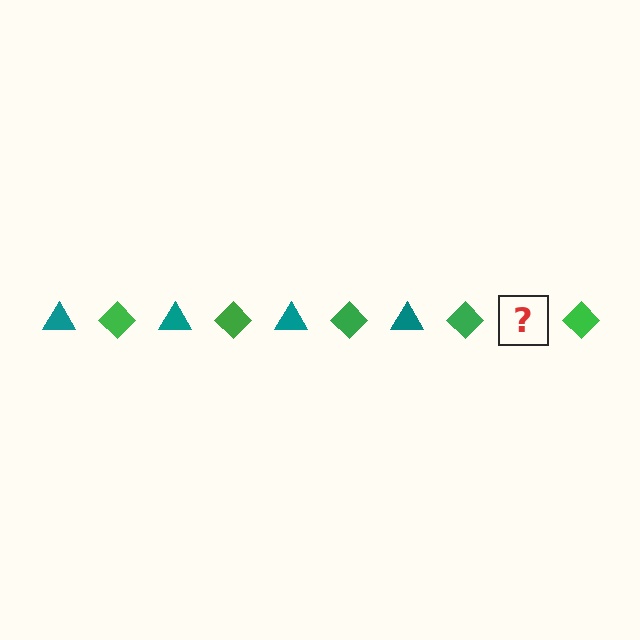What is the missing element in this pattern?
The missing element is a teal triangle.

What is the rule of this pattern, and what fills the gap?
The rule is that the pattern alternates between teal triangle and green diamond. The gap should be filled with a teal triangle.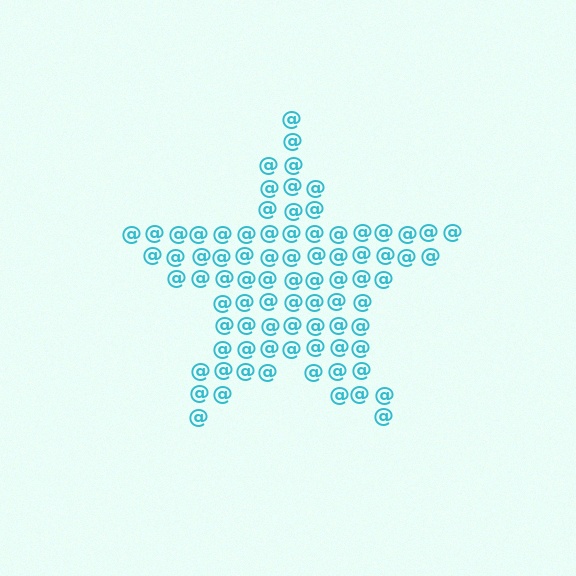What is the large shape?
The large shape is a star.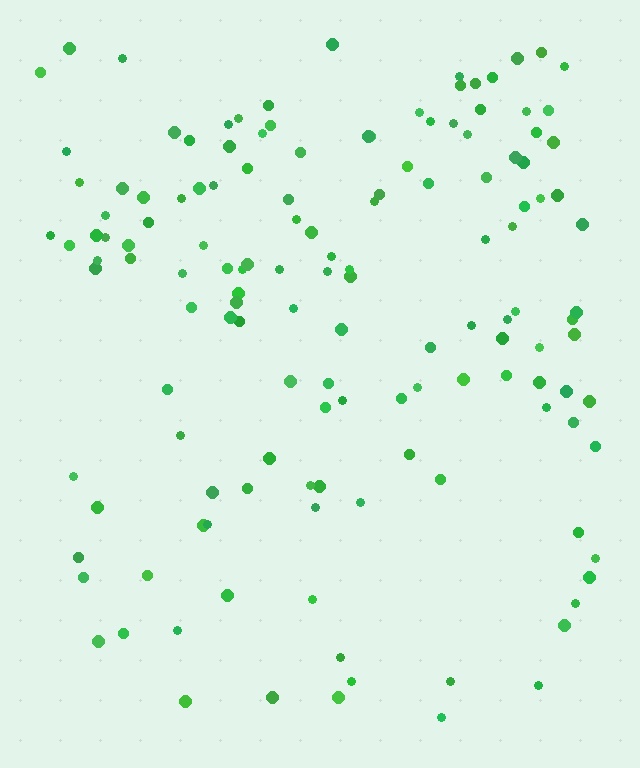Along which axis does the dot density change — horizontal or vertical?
Vertical.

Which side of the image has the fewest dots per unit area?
The bottom.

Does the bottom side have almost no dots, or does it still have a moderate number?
Still a moderate number, just noticeably fewer than the top.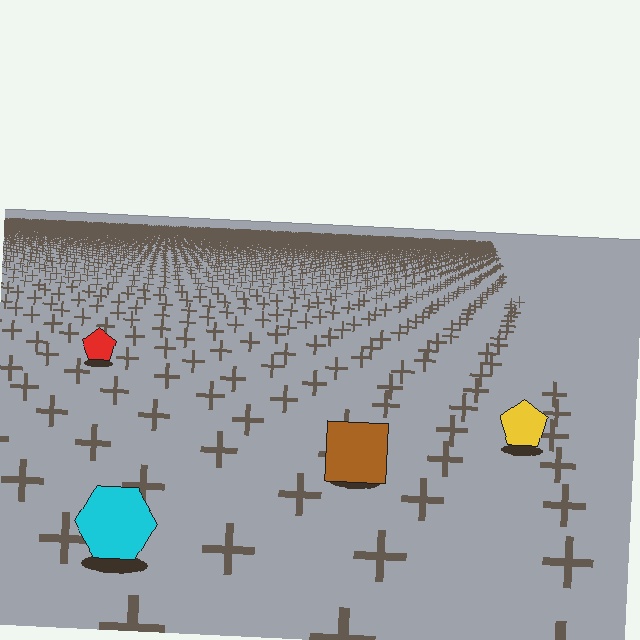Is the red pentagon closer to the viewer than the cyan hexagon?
No. The cyan hexagon is closer — you can tell from the texture gradient: the ground texture is coarser near it.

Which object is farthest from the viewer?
The red pentagon is farthest from the viewer. It appears smaller and the ground texture around it is denser.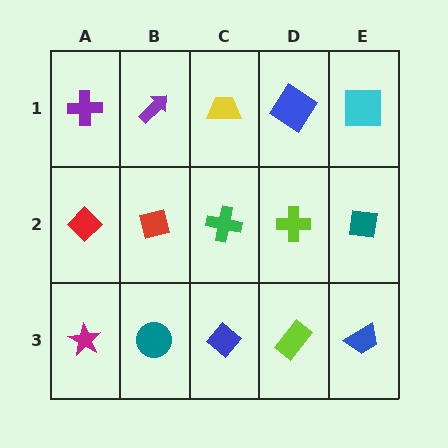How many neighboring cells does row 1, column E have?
2.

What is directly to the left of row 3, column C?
A teal circle.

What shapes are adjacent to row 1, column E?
A teal square (row 2, column E), a blue diamond (row 1, column D).